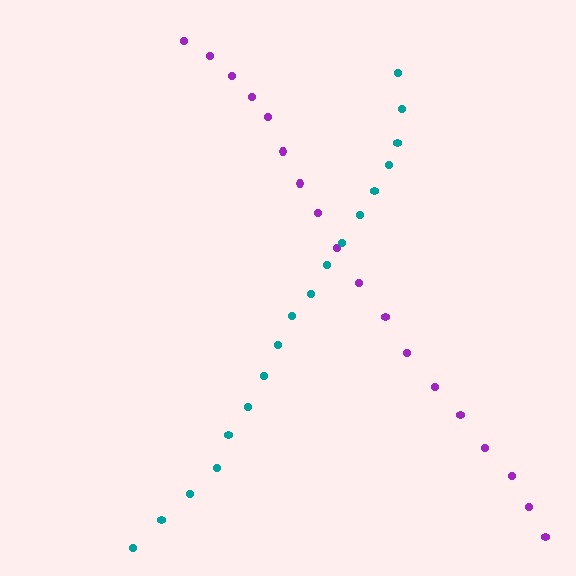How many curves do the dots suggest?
There are 2 distinct paths.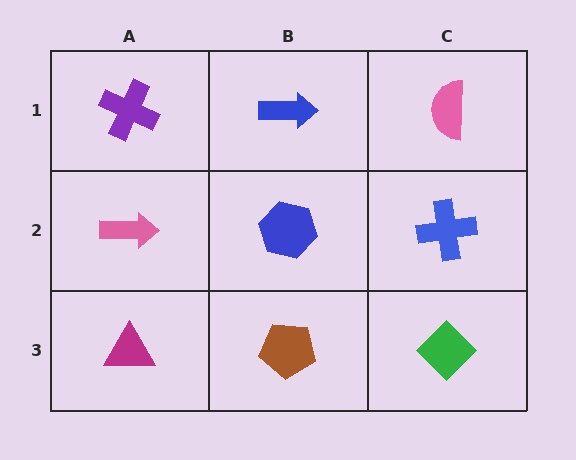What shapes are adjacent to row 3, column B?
A blue hexagon (row 2, column B), a magenta triangle (row 3, column A), a green diamond (row 3, column C).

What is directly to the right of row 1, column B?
A pink semicircle.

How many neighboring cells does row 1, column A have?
2.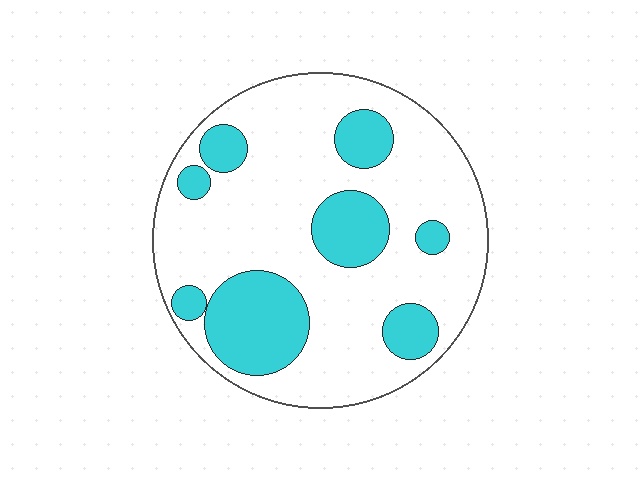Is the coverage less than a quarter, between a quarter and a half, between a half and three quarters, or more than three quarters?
Between a quarter and a half.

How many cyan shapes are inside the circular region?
8.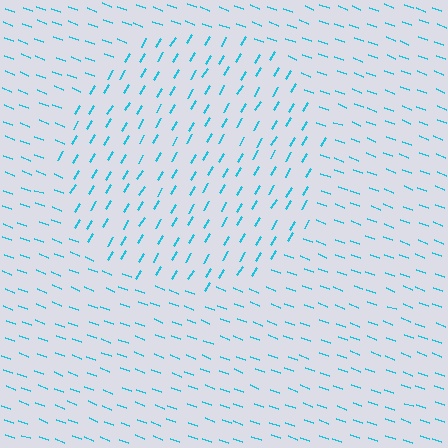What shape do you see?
I see a circle.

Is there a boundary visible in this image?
Yes, there is a texture boundary formed by a change in line orientation.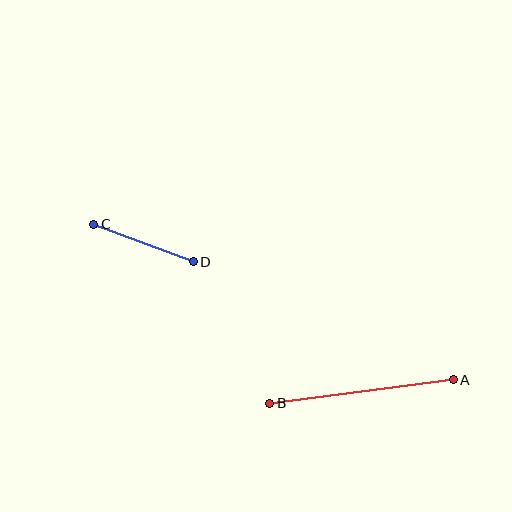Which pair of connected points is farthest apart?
Points A and B are farthest apart.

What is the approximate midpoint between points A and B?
The midpoint is at approximately (361, 391) pixels.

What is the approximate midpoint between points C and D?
The midpoint is at approximately (143, 243) pixels.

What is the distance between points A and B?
The distance is approximately 185 pixels.